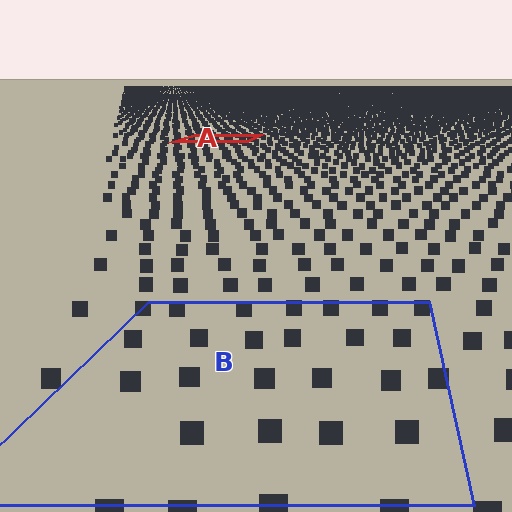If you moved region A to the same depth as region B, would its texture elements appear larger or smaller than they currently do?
They would appear larger. At a closer depth, the same texture elements are projected at a bigger on-screen size.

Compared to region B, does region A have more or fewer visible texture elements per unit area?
Region A has more texture elements per unit area — they are packed more densely because it is farther away.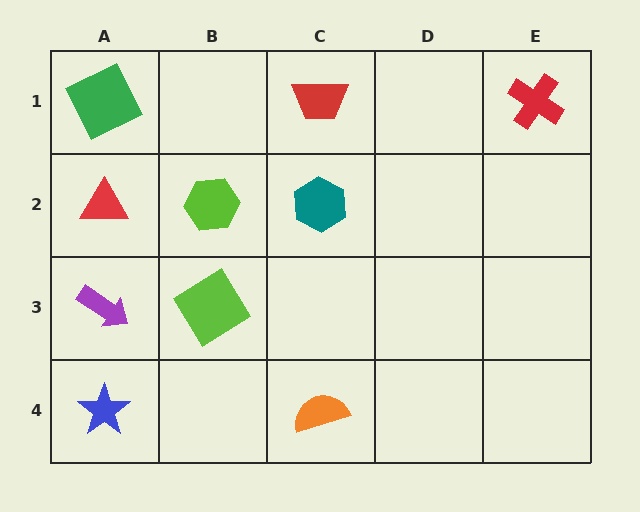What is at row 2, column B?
A lime hexagon.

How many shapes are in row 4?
2 shapes.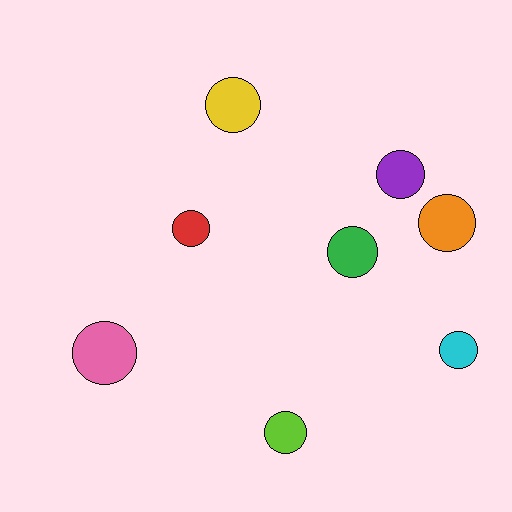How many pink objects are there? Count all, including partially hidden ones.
There is 1 pink object.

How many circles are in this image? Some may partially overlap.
There are 8 circles.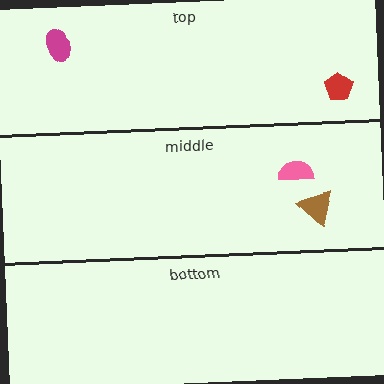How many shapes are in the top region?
2.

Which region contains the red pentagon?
The top region.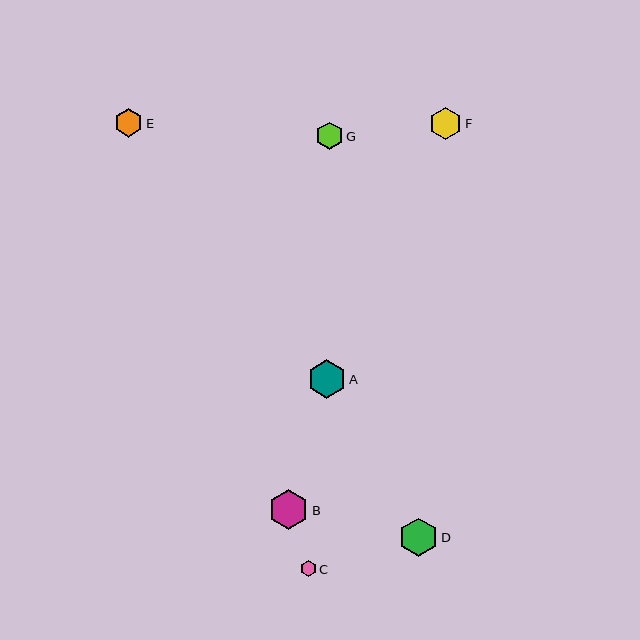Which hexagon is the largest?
Hexagon B is the largest with a size of approximately 40 pixels.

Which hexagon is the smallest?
Hexagon C is the smallest with a size of approximately 16 pixels.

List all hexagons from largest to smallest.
From largest to smallest: B, A, D, F, E, G, C.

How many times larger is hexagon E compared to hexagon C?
Hexagon E is approximately 1.7 times the size of hexagon C.